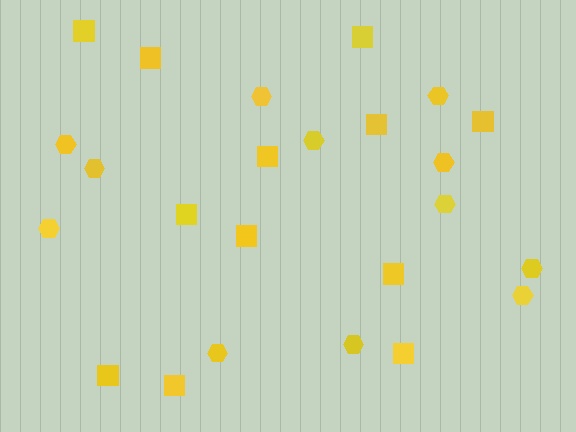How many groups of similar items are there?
There are 2 groups: one group of hexagons (12) and one group of squares (12).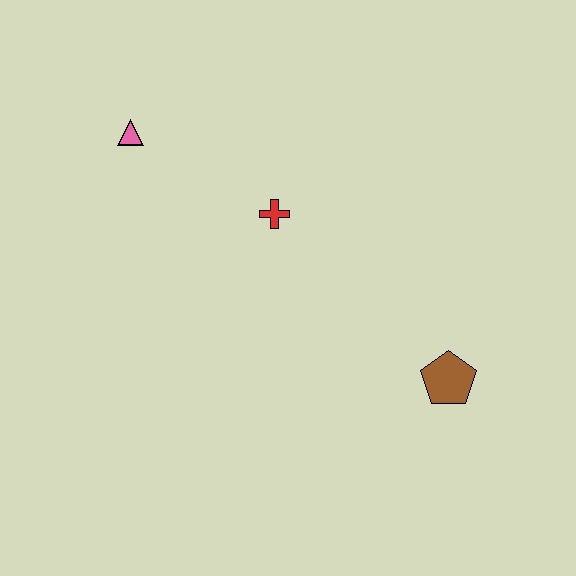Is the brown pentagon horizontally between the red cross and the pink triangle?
No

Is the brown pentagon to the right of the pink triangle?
Yes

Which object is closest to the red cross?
The pink triangle is closest to the red cross.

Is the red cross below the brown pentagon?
No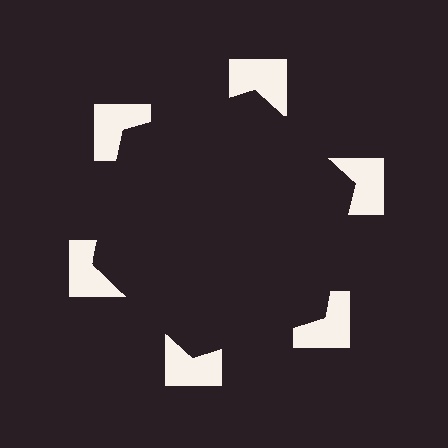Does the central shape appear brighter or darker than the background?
It typically appears slightly darker than the background, even though no actual brightness change is drawn.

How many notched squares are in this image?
There are 6 — one at each vertex of the illusory hexagon.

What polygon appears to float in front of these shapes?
An illusory hexagon — its edges are inferred from the aligned wedge cuts in the notched squares, not physically drawn.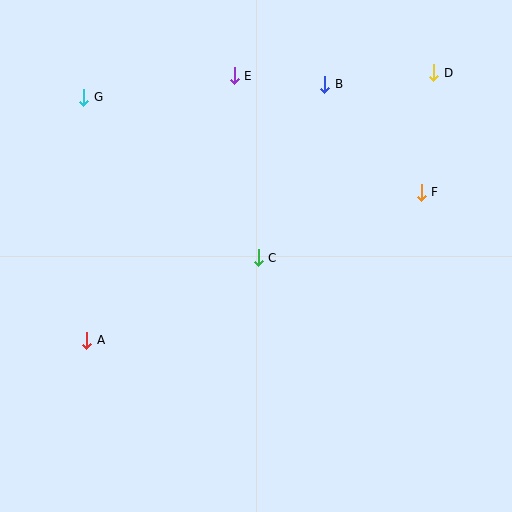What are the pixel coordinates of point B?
Point B is at (325, 84).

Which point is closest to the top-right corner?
Point D is closest to the top-right corner.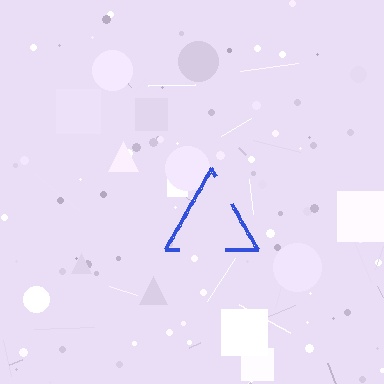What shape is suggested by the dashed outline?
The dashed outline suggests a triangle.